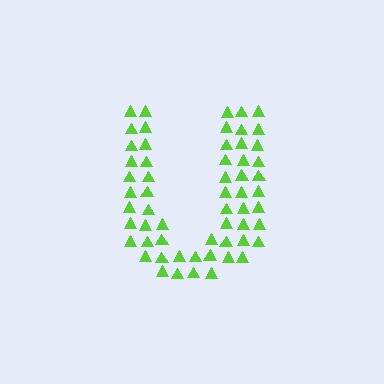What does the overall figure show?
The overall figure shows the letter U.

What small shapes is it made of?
It is made of small triangles.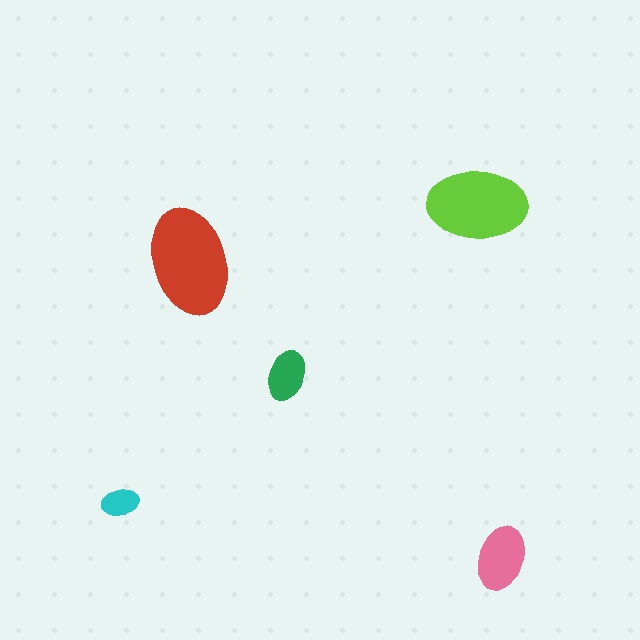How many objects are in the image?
There are 5 objects in the image.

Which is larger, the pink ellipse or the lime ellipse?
The lime one.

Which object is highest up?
The lime ellipse is topmost.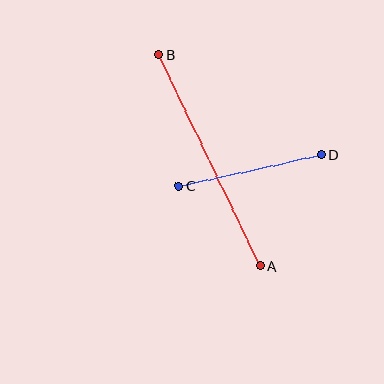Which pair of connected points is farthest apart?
Points A and B are farthest apart.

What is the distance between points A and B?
The distance is approximately 234 pixels.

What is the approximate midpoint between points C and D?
The midpoint is at approximately (250, 170) pixels.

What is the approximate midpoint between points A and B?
The midpoint is at approximately (209, 160) pixels.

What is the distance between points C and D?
The distance is approximately 146 pixels.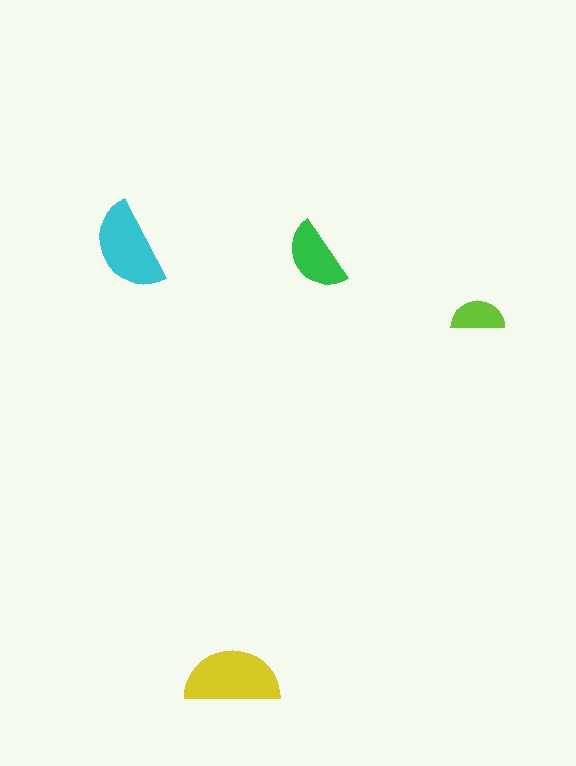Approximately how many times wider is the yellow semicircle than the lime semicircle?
About 2 times wider.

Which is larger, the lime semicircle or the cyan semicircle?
The cyan one.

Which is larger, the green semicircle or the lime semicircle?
The green one.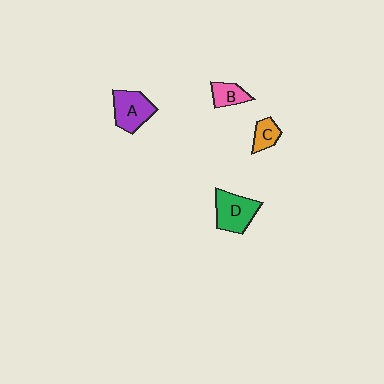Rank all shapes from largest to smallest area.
From largest to smallest: D (green), A (purple), B (pink), C (orange).